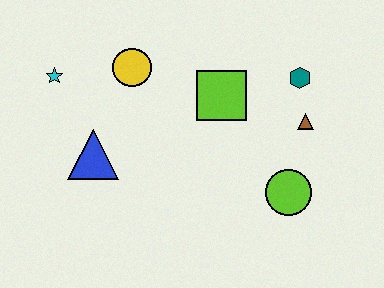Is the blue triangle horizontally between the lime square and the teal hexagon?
No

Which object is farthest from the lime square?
The cyan star is farthest from the lime square.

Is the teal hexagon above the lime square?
Yes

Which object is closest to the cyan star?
The yellow circle is closest to the cyan star.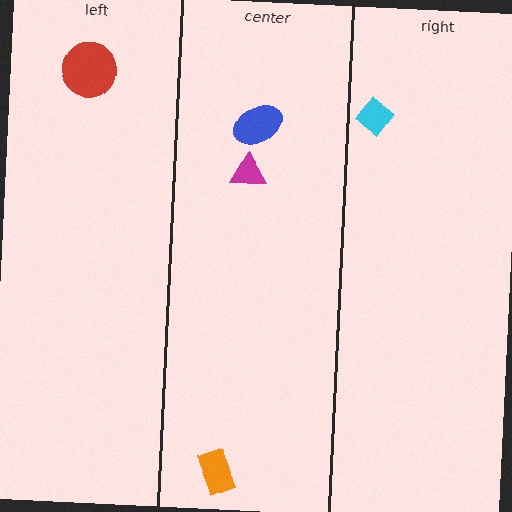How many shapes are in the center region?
3.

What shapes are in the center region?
The orange rectangle, the blue ellipse, the magenta triangle.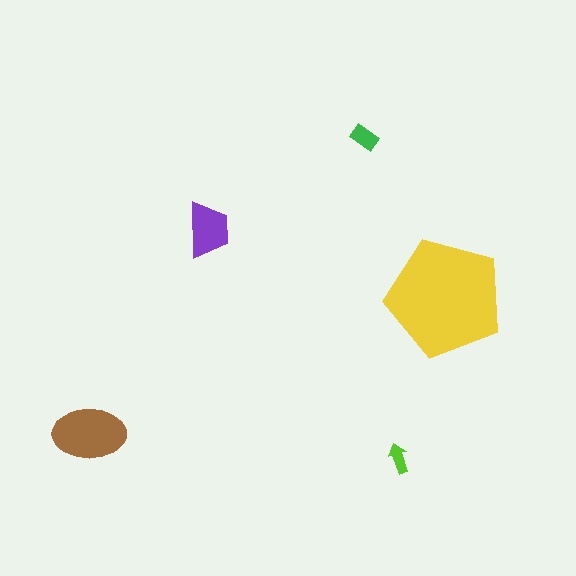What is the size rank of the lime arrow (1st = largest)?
5th.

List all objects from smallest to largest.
The lime arrow, the green rectangle, the purple trapezoid, the brown ellipse, the yellow pentagon.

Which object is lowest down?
The lime arrow is bottommost.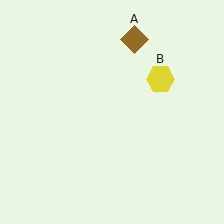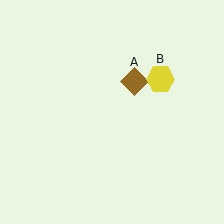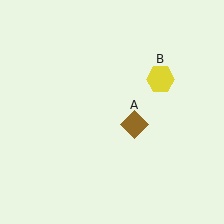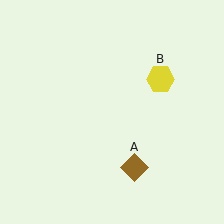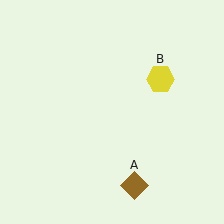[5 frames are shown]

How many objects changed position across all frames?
1 object changed position: brown diamond (object A).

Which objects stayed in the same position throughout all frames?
Yellow hexagon (object B) remained stationary.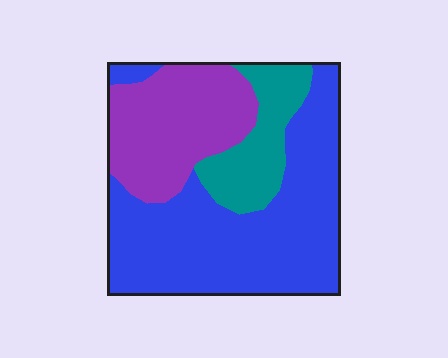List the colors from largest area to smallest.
From largest to smallest: blue, purple, teal.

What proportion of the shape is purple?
Purple takes up between a quarter and a half of the shape.